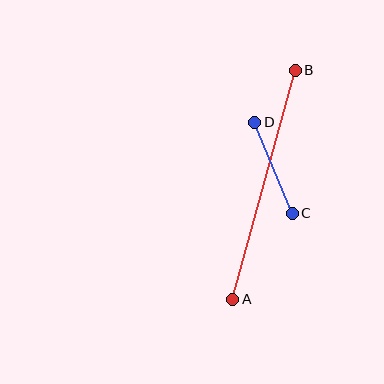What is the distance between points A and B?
The distance is approximately 237 pixels.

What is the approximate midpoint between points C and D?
The midpoint is at approximately (274, 168) pixels.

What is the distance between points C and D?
The distance is approximately 98 pixels.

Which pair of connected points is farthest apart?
Points A and B are farthest apart.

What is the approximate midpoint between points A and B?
The midpoint is at approximately (264, 185) pixels.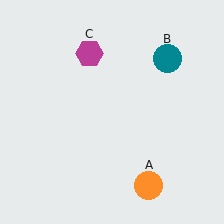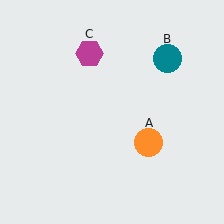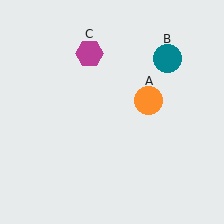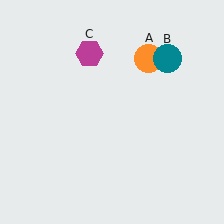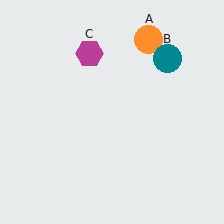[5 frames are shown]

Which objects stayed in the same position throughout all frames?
Teal circle (object B) and magenta hexagon (object C) remained stationary.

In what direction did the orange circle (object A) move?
The orange circle (object A) moved up.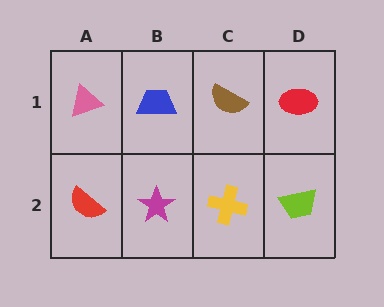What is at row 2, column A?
A red semicircle.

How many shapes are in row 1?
4 shapes.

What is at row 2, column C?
A yellow cross.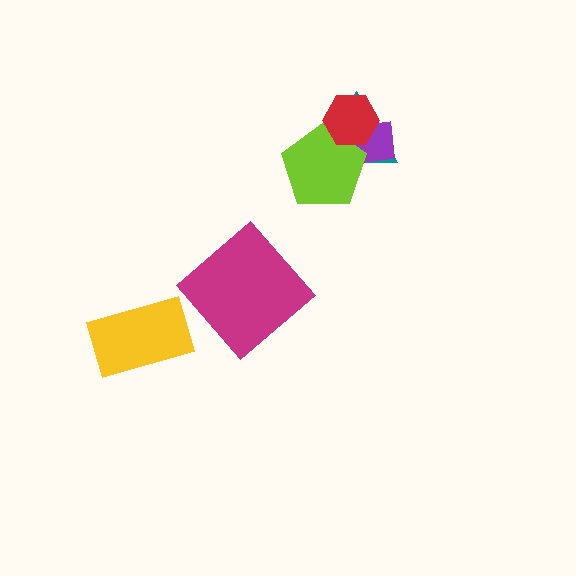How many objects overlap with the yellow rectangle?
0 objects overlap with the yellow rectangle.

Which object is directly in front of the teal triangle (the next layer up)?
The purple square is directly in front of the teal triangle.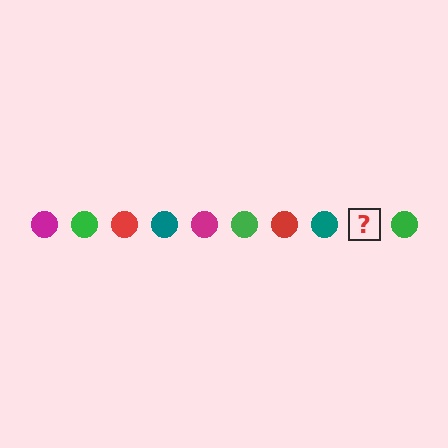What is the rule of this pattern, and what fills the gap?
The rule is that the pattern cycles through magenta, green, red, teal circles. The gap should be filled with a magenta circle.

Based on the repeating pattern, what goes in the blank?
The blank should be a magenta circle.